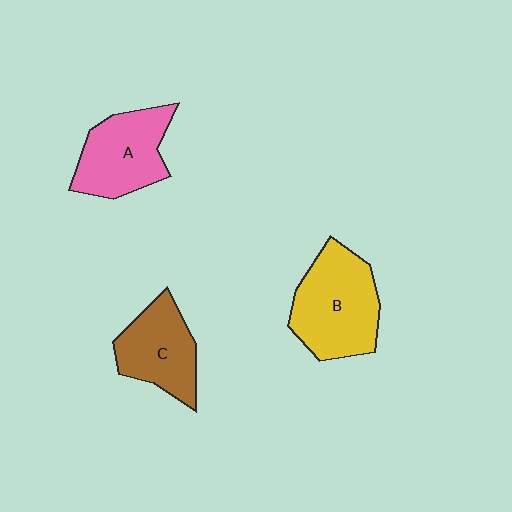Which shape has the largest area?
Shape B (yellow).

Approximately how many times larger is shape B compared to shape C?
Approximately 1.3 times.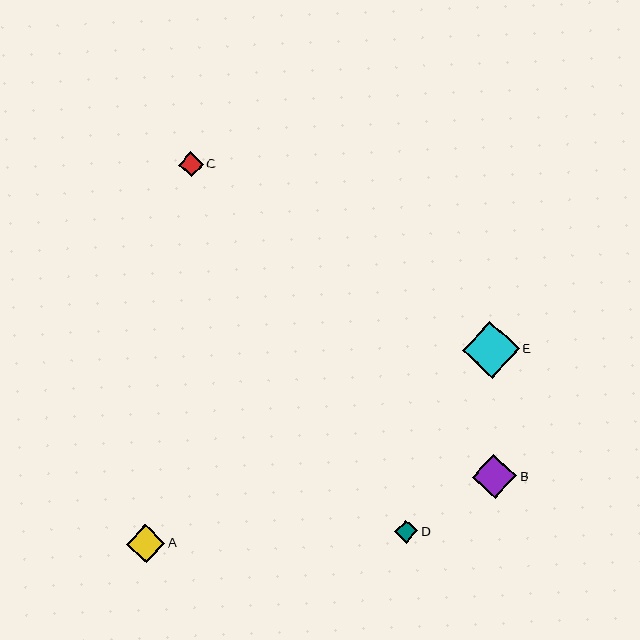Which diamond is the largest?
Diamond E is the largest with a size of approximately 57 pixels.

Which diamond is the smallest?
Diamond D is the smallest with a size of approximately 24 pixels.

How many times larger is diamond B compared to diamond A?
Diamond B is approximately 1.1 times the size of diamond A.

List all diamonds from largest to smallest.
From largest to smallest: E, B, A, C, D.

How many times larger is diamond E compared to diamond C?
Diamond E is approximately 2.3 times the size of diamond C.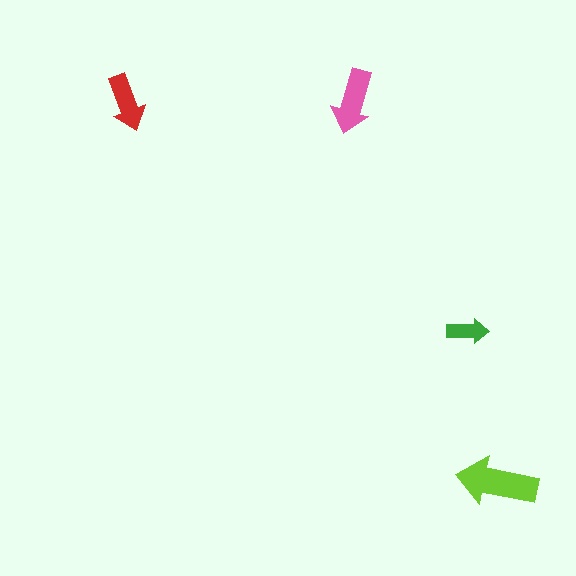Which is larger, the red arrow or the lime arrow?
The lime one.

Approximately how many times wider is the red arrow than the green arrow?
About 1.5 times wider.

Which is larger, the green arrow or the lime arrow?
The lime one.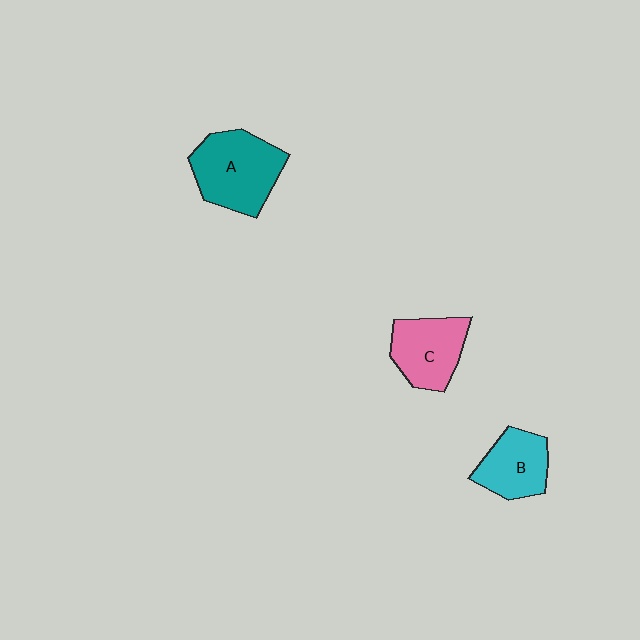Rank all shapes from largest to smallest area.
From largest to smallest: A (teal), C (pink), B (cyan).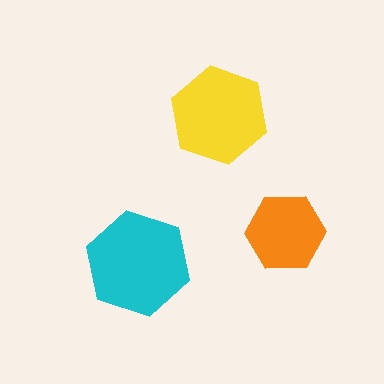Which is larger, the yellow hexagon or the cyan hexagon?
The cyan one.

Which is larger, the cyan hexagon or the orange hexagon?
The cyan one.